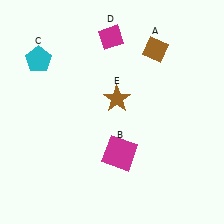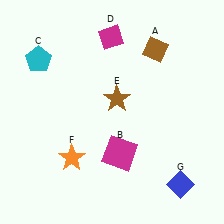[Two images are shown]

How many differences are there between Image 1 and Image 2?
There are 2 differences between the two images.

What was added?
An orange star (F), a blue diamond (G) were added in Image 2.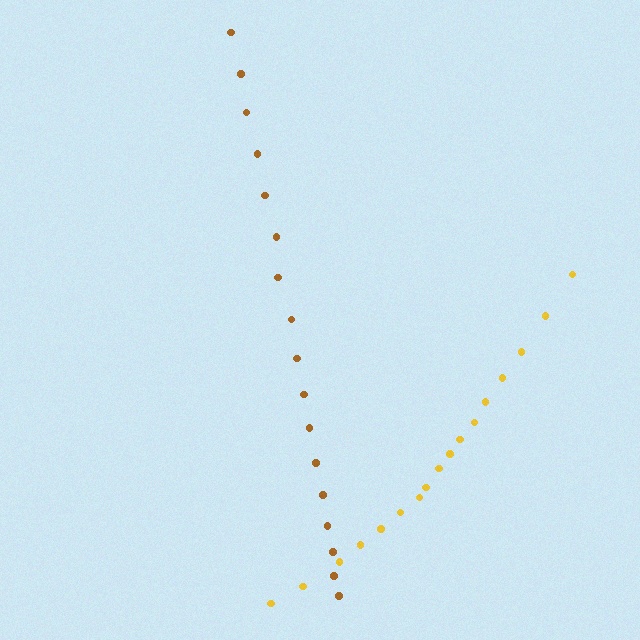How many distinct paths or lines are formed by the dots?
There are 2 distinct paths.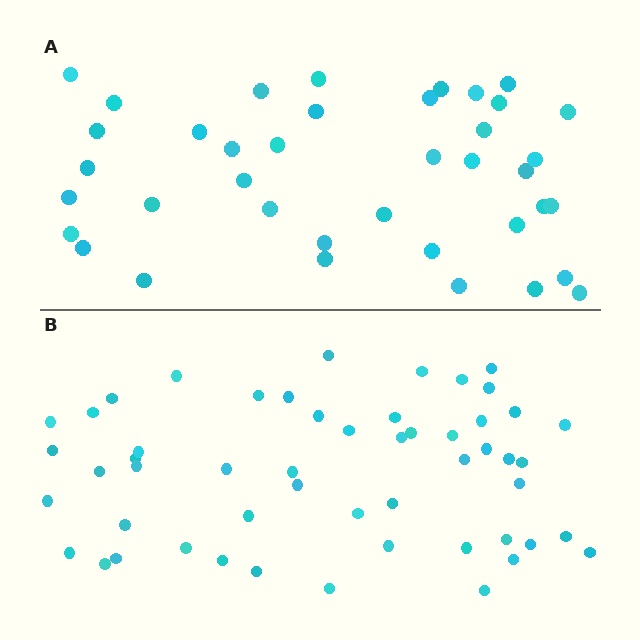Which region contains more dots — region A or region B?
Region B (the bottom region) has more dots.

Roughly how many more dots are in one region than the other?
Region B has approximately 15 more dots than region A.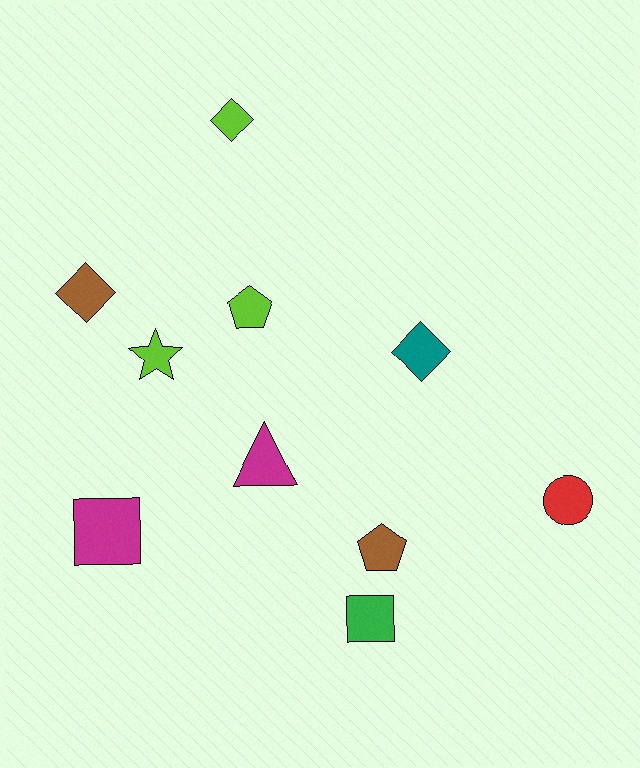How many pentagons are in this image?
There are 2 pentagons.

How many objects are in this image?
There are 10 objects.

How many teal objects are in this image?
There is 1 teal object.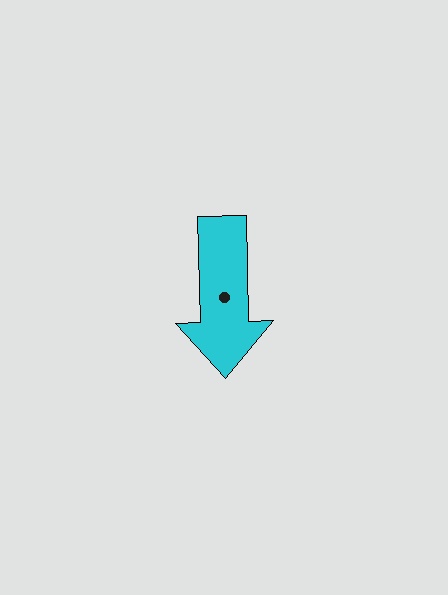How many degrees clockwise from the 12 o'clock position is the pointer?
Approximately 179 degrees.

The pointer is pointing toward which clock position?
Roughly 6 o'clock.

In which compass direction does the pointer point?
South.